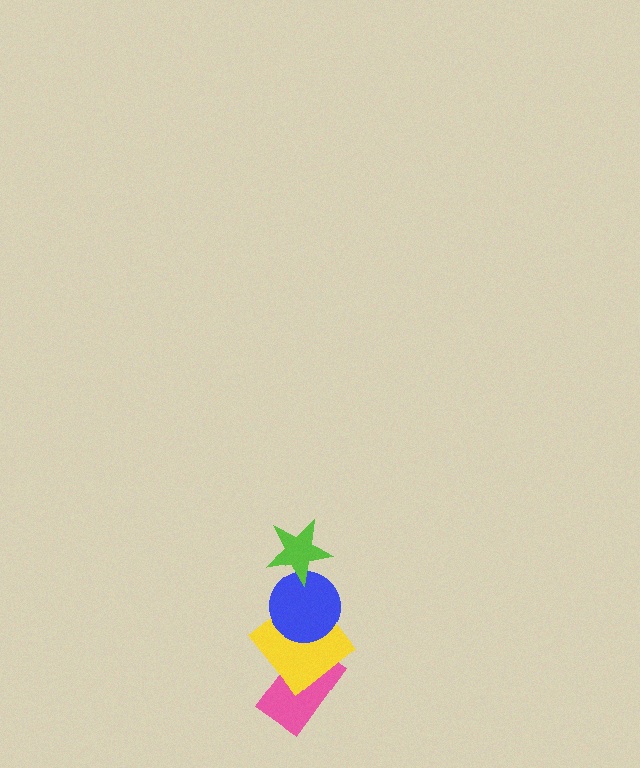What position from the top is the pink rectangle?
The pink rectangle is 4th from the top.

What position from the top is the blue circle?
The blue circle is 2nd from the top.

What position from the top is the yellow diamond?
The yellow diamond is 3rd from the top.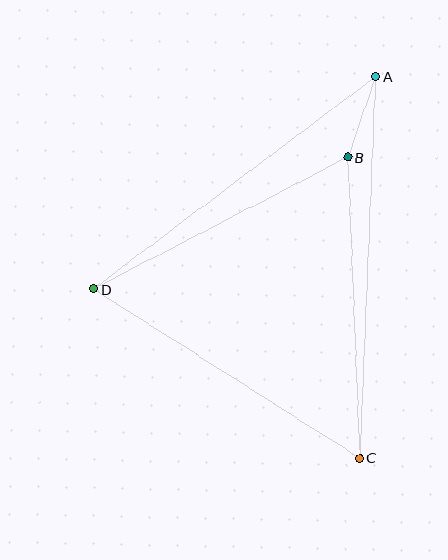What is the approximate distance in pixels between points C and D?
The distance between C and D is approximately 315 pixels.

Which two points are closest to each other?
Points A and B are closest to each other.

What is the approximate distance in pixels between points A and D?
The distance between A and D is approximately 353 pixels.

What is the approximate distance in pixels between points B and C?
The distance between B and C is approximately 301 pixels.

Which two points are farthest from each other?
Points A and C are farthest from each other.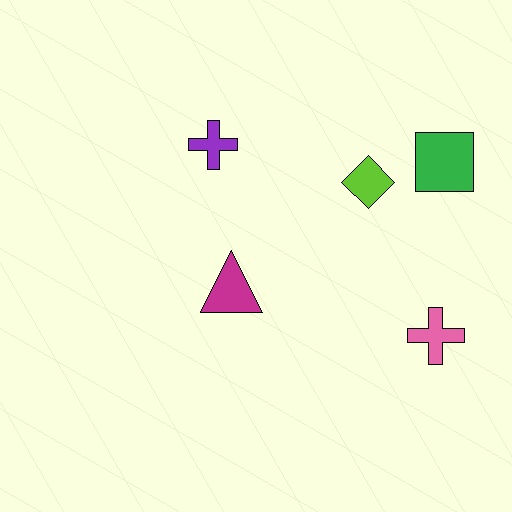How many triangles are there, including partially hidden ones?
There is 1 triangle.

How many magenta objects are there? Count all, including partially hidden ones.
There is 1 magenta object.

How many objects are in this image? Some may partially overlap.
There are 5 objects.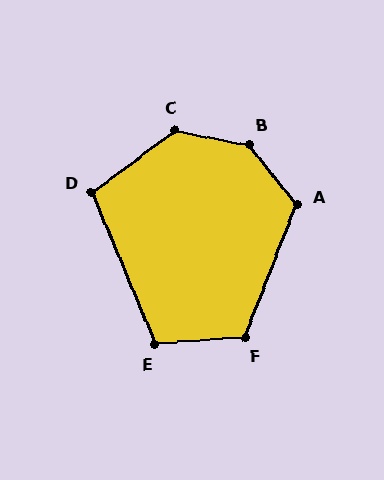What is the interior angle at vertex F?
Approximately 116 degrees (obtuse).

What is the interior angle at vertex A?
Approximately 120 degrees (obtuse).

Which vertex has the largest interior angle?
B, at approximately 140 degrees.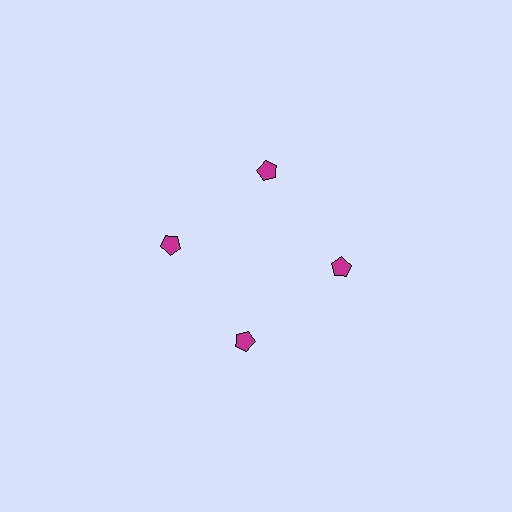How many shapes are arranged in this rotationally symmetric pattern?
There are 4 shapes, arranged in 4 groups of 1.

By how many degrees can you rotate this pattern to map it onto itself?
The pattern maps onto itself every 90 degrees of rotation.